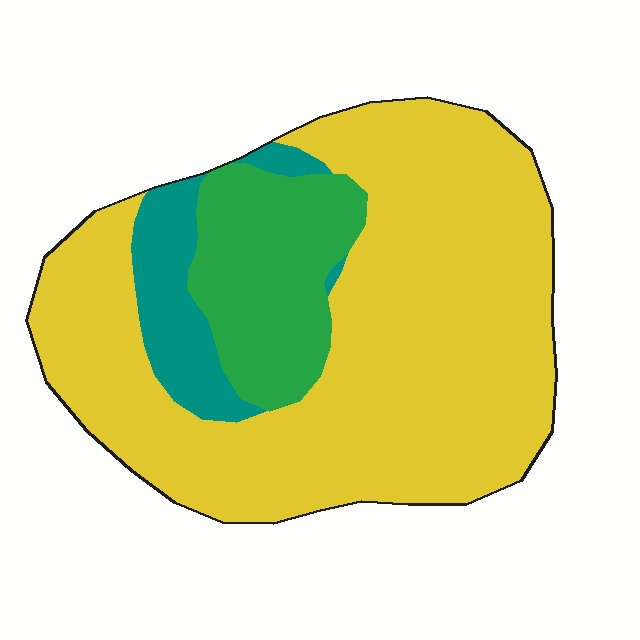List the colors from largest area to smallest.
From largest to smallest: yellow, green, teal.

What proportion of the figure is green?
Green covers 18% of the figure.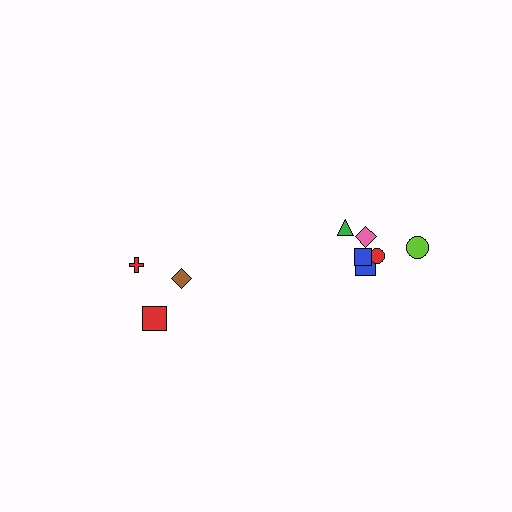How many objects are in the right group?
There are 6 objects.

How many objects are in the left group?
There are 3 objects.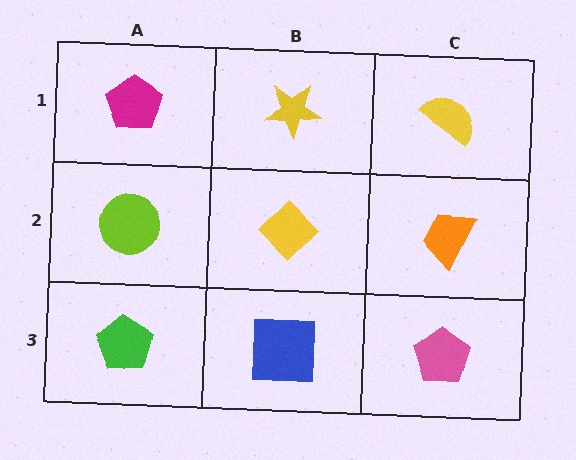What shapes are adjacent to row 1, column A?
A lime circle (row 2, column A), a yellow star (row 1, column B).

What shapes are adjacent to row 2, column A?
A magenta pentagon (row 1, column A), a green pentagon (row 3, column A), a yellow diamond (row 2, column B).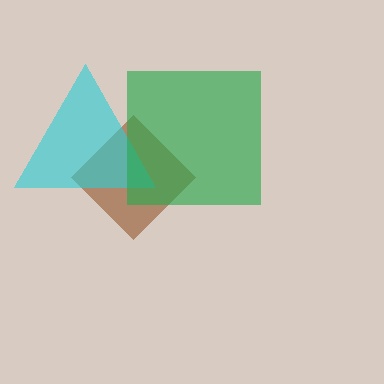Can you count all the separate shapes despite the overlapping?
Yes, there are 3 separate shapes.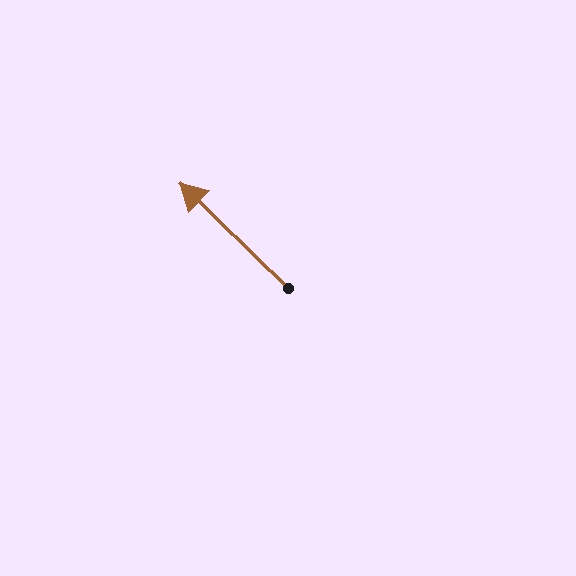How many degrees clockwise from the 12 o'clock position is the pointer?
Approximately 314 degrees.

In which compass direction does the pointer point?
Northwest.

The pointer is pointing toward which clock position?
Roughly 10 o'clock.